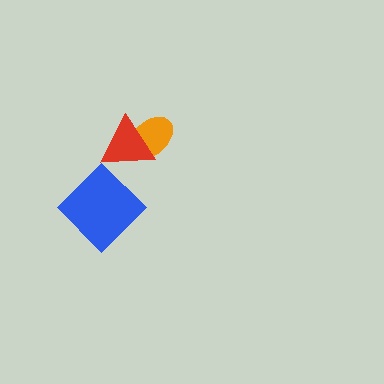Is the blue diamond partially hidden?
Yes, it is partially covered by another shape.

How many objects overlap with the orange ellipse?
1 object overlaps with the orange ellipse.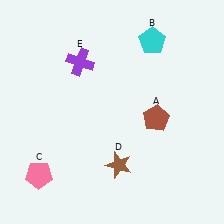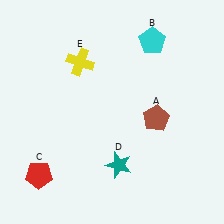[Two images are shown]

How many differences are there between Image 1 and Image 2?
There are 3 differences between the two images.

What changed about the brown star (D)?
In Image 1, D is brown. In Image 2, it changed to teal.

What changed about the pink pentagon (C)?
In Image 1, C is pink. In Image 2, it changed to red.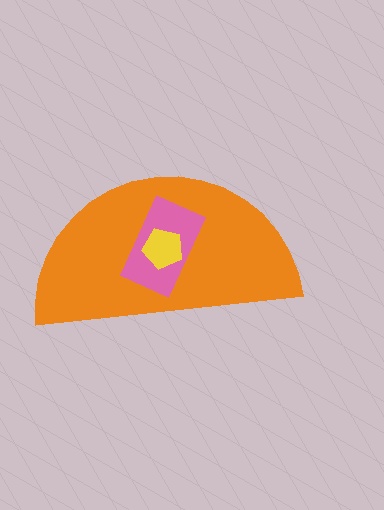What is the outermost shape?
The orange semicircle.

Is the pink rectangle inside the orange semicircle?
Yes.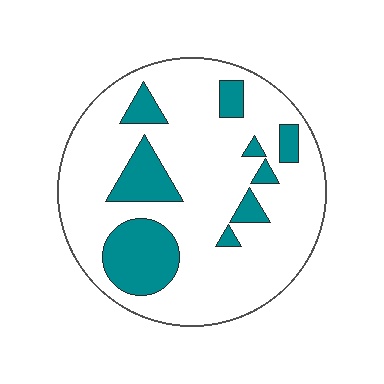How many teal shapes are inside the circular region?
9.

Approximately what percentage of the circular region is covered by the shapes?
Approximately 20%.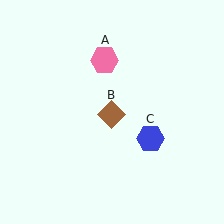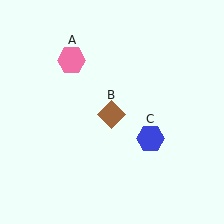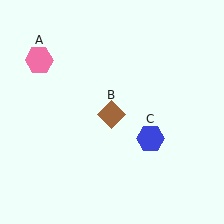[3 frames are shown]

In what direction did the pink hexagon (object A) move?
The pink hexagon (object A) moved left.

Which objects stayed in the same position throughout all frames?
Brown diamond (object B) and blue hexagon (object C) remained stationary.